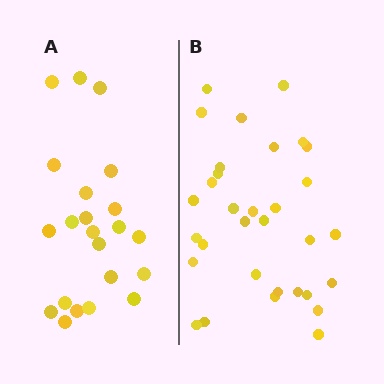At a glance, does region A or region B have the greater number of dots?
Region B (the right region) has more dots.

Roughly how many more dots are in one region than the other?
Region B has roughly 10 or so more dots than region A.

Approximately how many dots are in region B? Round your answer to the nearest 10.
About 30 dots. (The exact count is 32, which rounds to 30.)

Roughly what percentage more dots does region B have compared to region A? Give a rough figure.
About 45% more.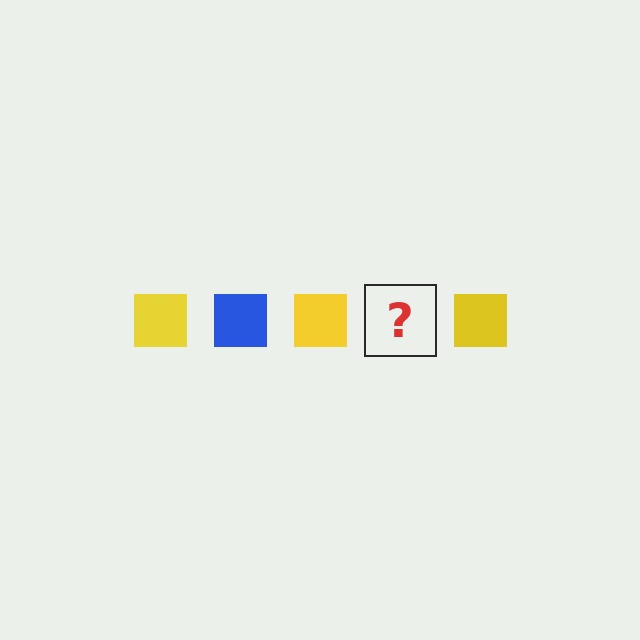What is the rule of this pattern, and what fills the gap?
The rule is that the pattern cycles through yellow, blue squares. The gap should be filled with a blue square.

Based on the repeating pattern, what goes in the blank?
The blank should be a blue square.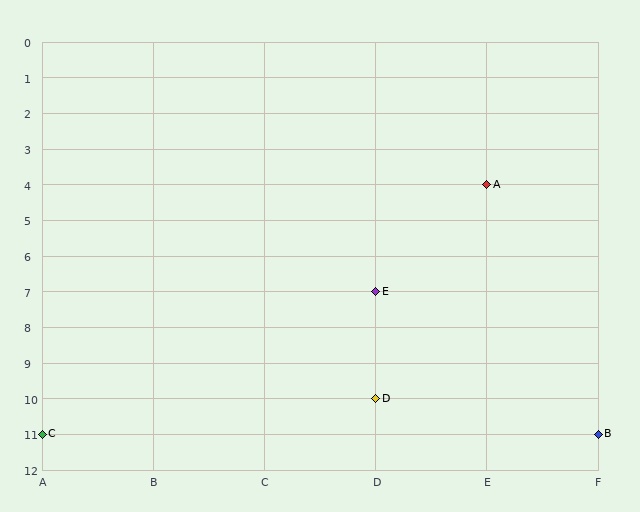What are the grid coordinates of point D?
Point D is at grid coordinates (D, 10).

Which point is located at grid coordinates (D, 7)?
Point E is at (D, 7).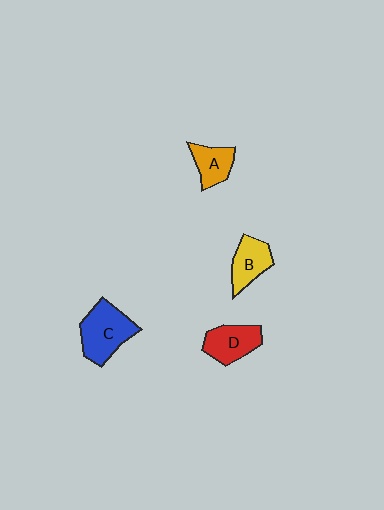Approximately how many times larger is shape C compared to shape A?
Approximately 1.7 times.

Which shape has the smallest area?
Shape A (orange).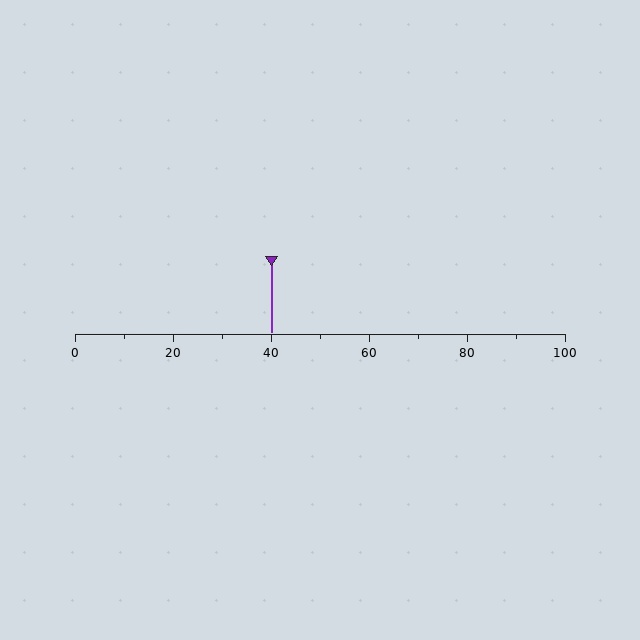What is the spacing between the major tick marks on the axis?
The major ticks are spaced 20 apart.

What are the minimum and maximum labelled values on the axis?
The axis runs from 0 to 100.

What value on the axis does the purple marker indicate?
The marker indicates approximately 40.